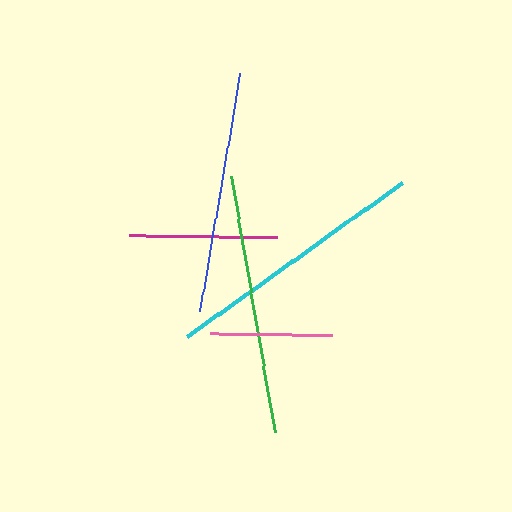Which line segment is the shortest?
The pink line is the shortest at approximately 123 pixels.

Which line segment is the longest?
The cyan line is the longest at approximately 265 pixels.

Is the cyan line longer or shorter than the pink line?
The cyan line is longer than the pink line.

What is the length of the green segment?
The green segment is approximately 260 pixels long.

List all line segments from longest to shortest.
From longest to shortest: cyan, green, blue, magenta, pink.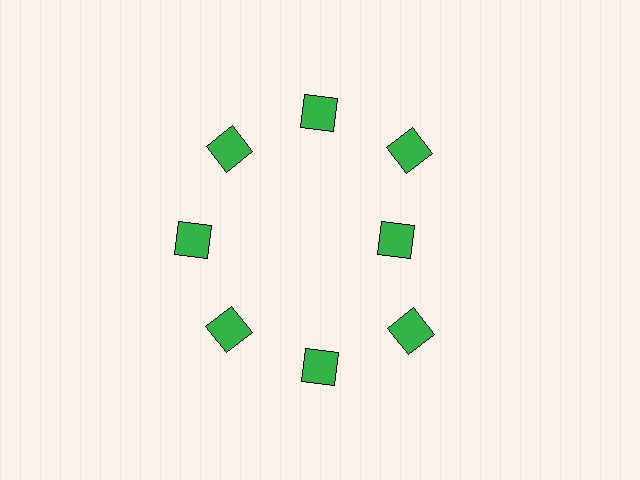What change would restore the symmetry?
The symmetry would be restored by moving it outward, back onto the ring so that all 8 diamonds sit at equal angles and equal distance from the center.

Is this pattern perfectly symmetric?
No. The 8 green diamonds are arranged in a ring, but one element near the 3 o'clock position is pulled inward toward the center, breaking the 8-fold rotational symmetry.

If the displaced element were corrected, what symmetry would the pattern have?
It would have 8-fold rotational symmetry — the pattern would map onto itself every 45 degrees.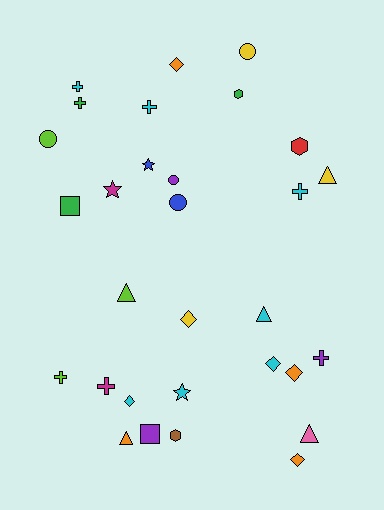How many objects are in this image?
There are 30 objects.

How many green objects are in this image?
There are 3 green objects.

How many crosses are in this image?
There are 7 crosses.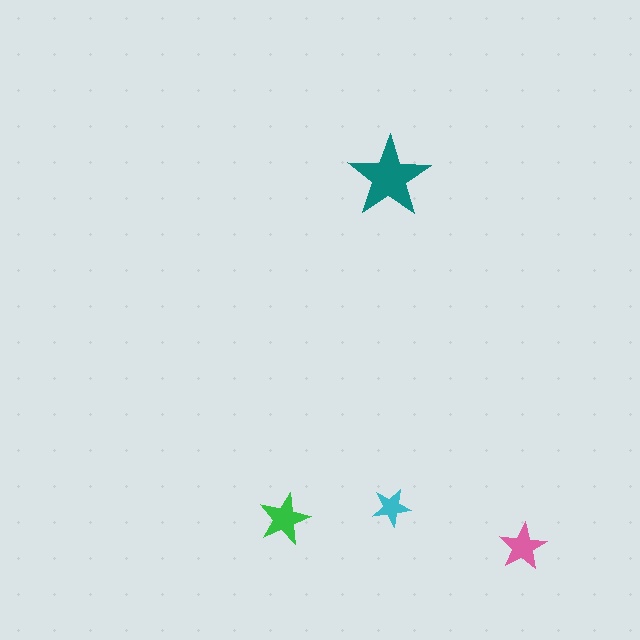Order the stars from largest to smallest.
the teal one, the green one, the pink one, the cyan one.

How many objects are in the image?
There are 4 objects in the image.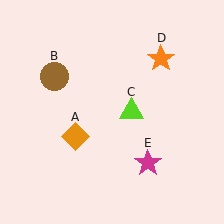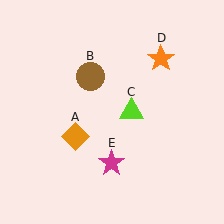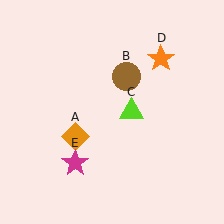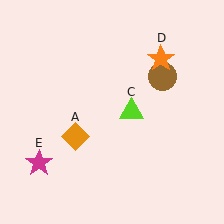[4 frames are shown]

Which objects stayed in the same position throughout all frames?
Orange diamond (object A) and lime triangle (object C) and orange star (object D) remained stationary.